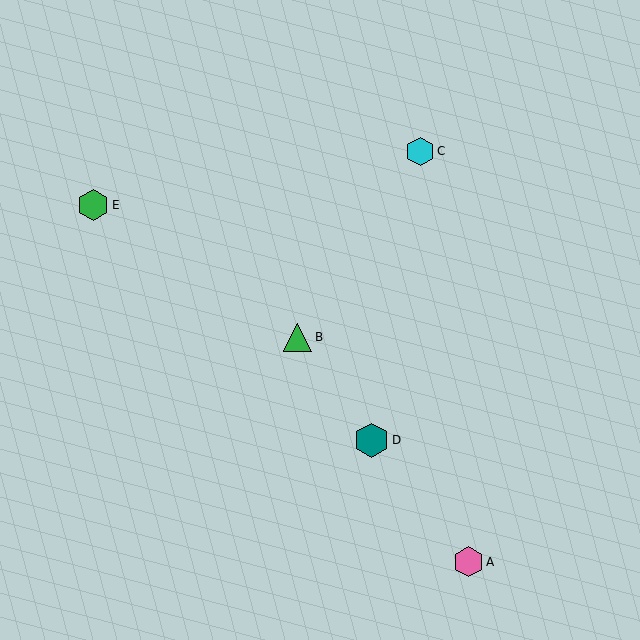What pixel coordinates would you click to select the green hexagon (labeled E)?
Click at (93, 205) to select the green hexagon E.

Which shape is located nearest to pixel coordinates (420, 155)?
The cyan hexagon (labeled C) at (420, 152) is nearest to that location.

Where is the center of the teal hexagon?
The center of the teal hexagon is at (372, 440).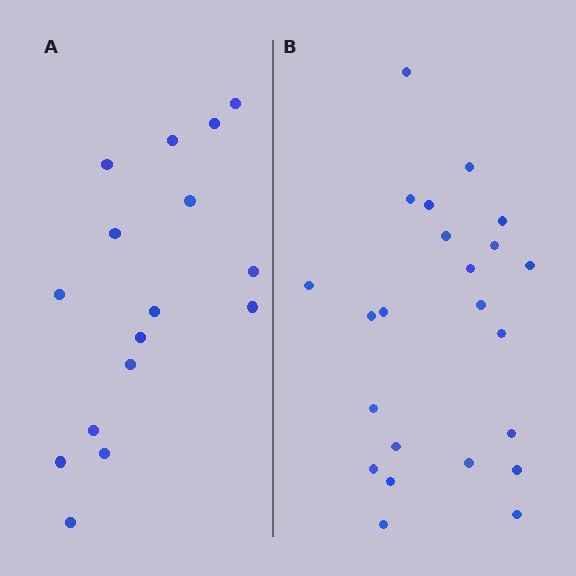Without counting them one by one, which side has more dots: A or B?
Region B (the right region) has more dots.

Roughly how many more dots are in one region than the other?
Region B has roughly 8 or so more dots than region A.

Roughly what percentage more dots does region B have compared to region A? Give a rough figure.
About 45% more.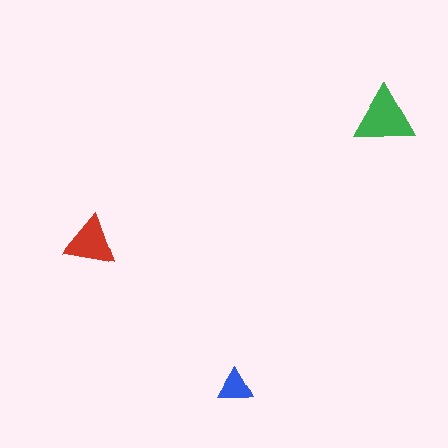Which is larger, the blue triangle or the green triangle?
The green one.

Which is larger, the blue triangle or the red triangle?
The red one.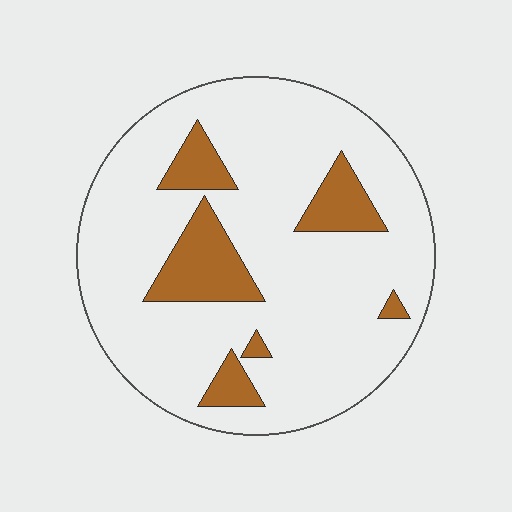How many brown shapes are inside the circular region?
6.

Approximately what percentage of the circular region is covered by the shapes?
Approximately 15%.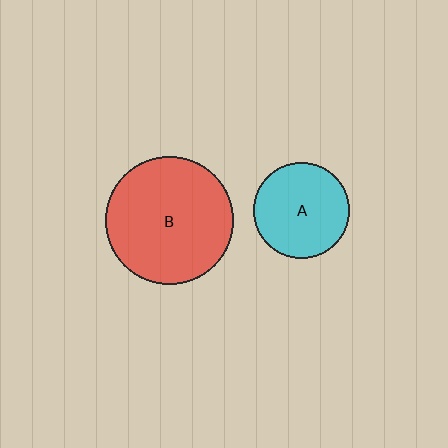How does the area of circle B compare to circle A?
Approximately 1.8 times.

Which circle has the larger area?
Circle B (red).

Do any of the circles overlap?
No, none of the circles overlap.